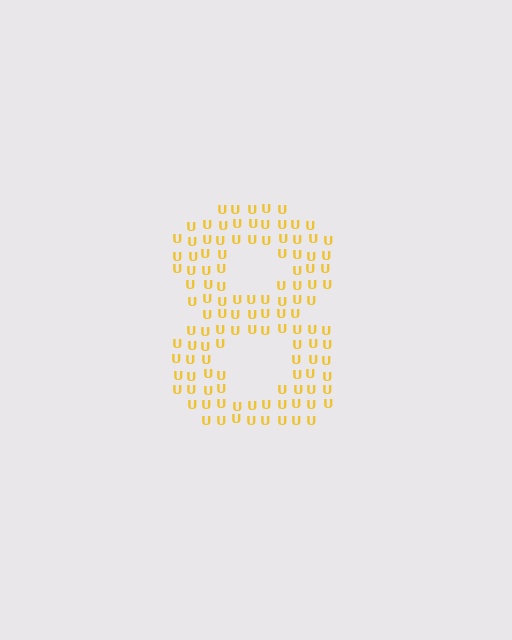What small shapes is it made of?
It is made of small letter U's.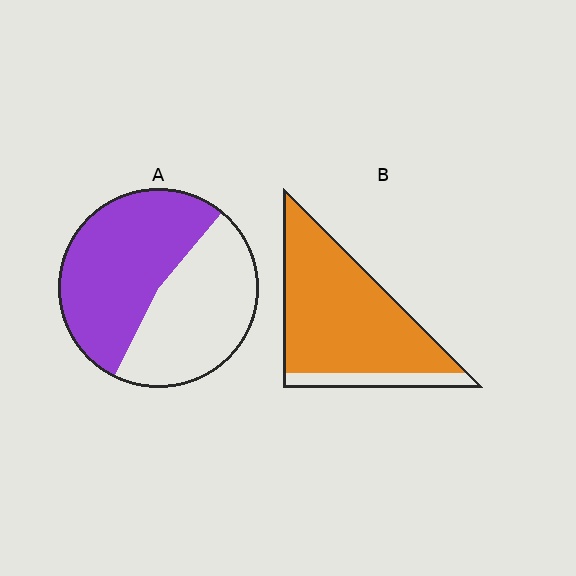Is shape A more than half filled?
Roughly half.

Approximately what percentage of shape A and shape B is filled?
A is approximately 55% and B is approximately 85%.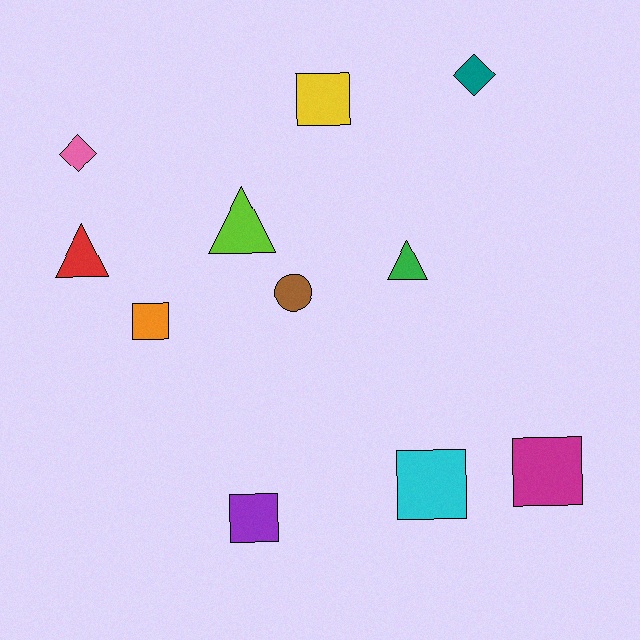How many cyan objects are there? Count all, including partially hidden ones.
There is 1 cyan object.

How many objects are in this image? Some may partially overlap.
There are 11 objects.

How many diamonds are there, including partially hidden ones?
There are 2 diamonds.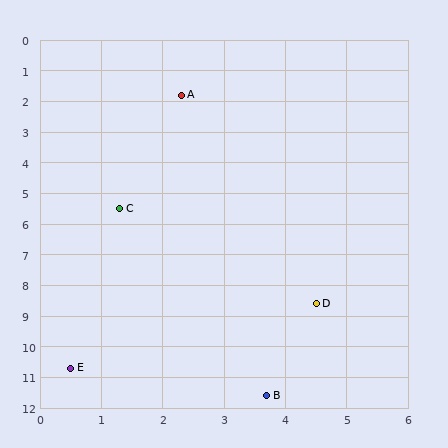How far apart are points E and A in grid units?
Points E and A are about 9.1 grid units apart.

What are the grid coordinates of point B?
Point B is at approximately (3.7, 11.6).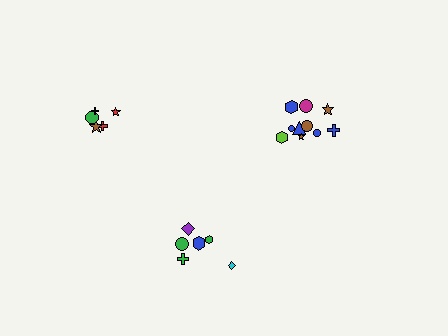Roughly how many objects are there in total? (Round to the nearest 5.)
Roughly 20 objects in total.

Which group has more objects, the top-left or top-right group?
The top-right group.